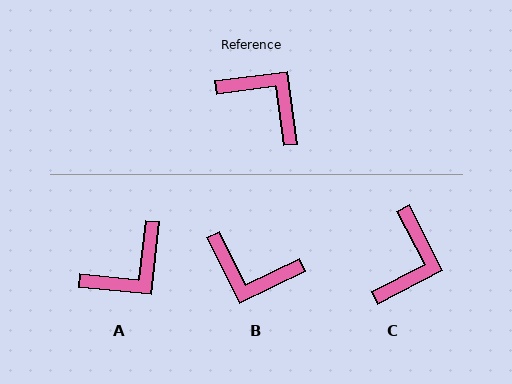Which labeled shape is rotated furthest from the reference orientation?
B, about 162 degrees away.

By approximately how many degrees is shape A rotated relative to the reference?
Approximately 103 degrees clockwise.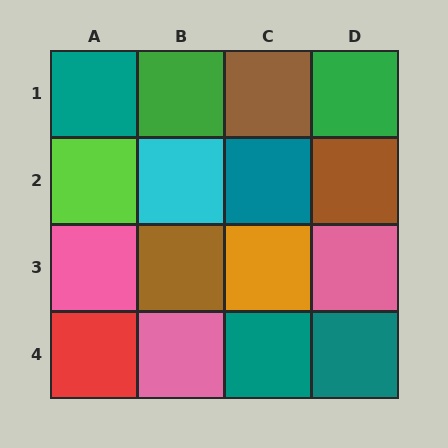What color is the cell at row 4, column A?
Red.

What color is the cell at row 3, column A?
Pink.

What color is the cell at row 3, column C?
Orange.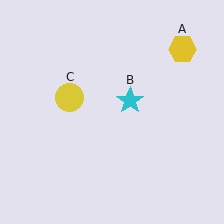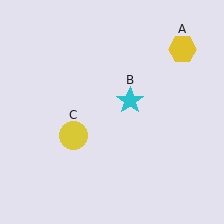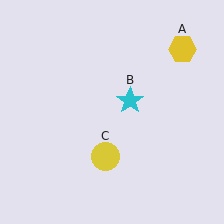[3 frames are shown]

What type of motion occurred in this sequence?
The yellow circle (object C) rotated counterclockwise around the center of the scene.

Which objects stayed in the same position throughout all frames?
Yellow hexagon (object A) and cyan star (object B) remained stationary.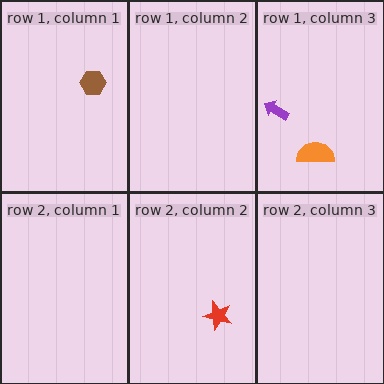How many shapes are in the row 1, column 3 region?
2.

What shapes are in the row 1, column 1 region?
The brown hexagon.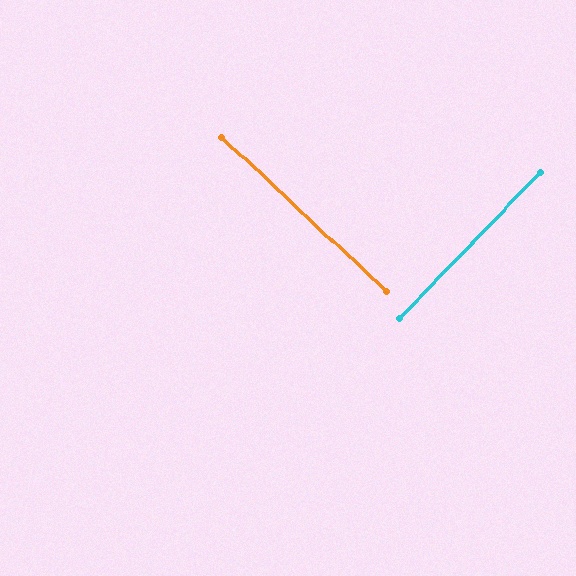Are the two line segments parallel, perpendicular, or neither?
Perpendicular — they meet at approximately 89°.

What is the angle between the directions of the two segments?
Approximately 89 degrees.